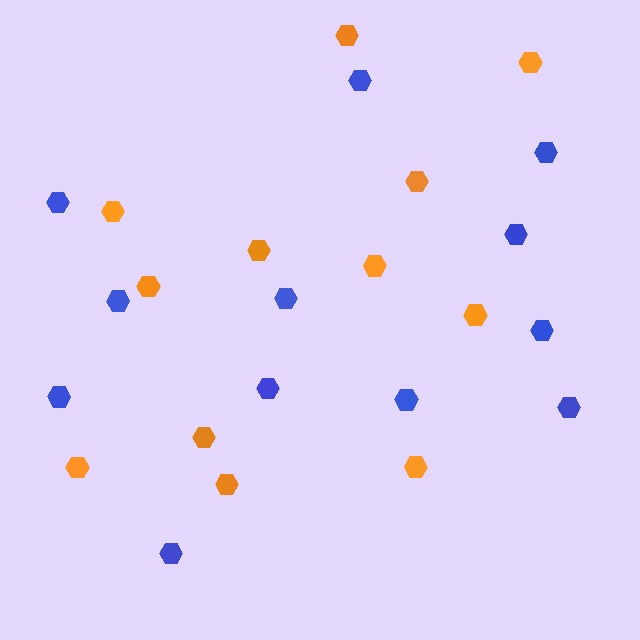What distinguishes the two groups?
There are 2 groups: one group of blue hexagons (12) and one group of orange hexagons (12).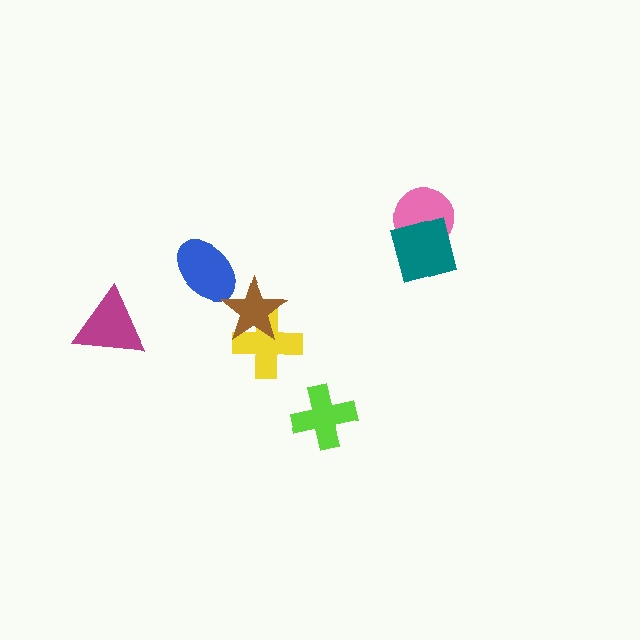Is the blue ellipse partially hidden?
Yes, it is partially covered by another shape.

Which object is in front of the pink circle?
The teal square is in front of the pink circle.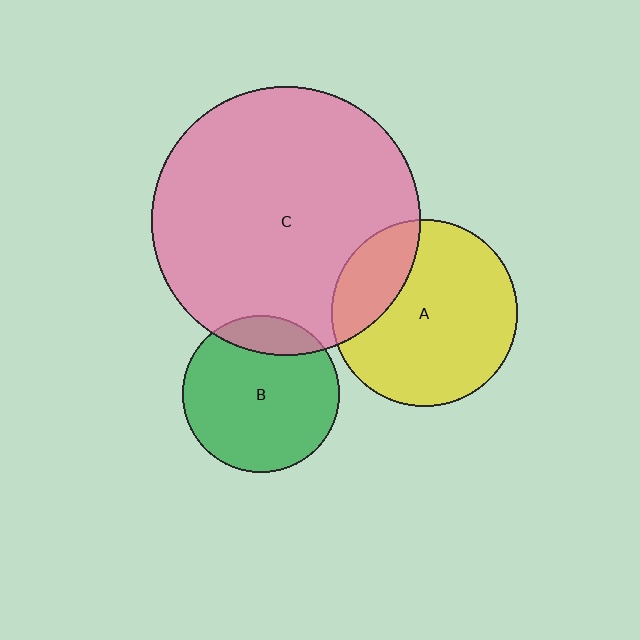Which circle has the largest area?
Circle C (pink).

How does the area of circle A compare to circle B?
Approximately 1.4 times.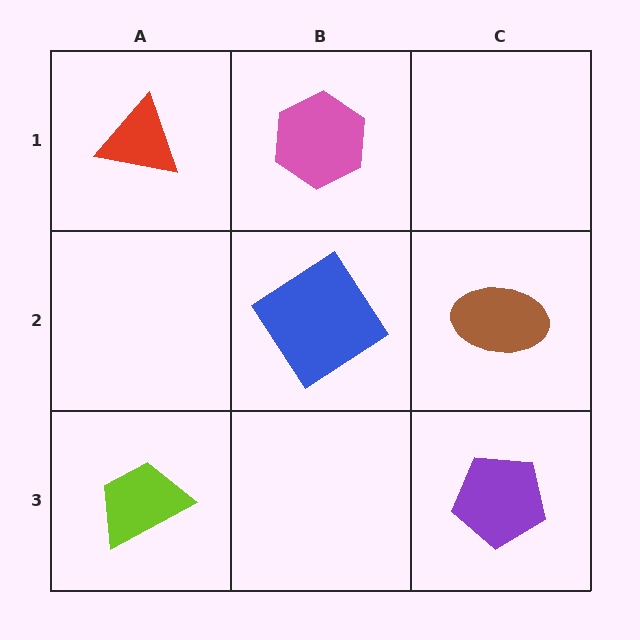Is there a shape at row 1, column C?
No, that cell is empty.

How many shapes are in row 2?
2 shapes.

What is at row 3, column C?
A purple pentagon.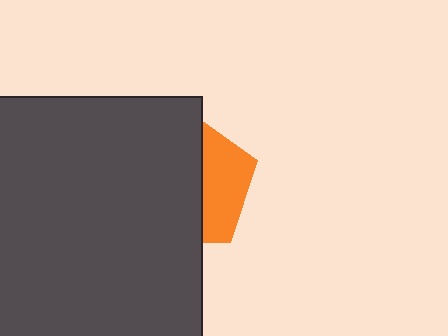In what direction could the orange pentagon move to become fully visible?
The orange pentagon could move right. That would shift it out from behind the dark gray rectangle entirely.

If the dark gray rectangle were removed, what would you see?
You would see the complete orange pentagon.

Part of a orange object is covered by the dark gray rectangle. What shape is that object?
It is a pentagon.